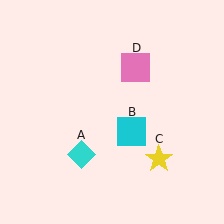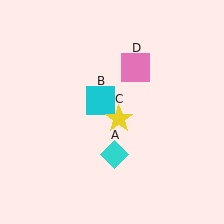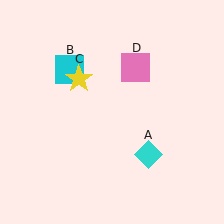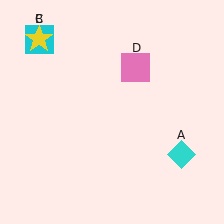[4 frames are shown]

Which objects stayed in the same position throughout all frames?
Pink square (object D) remained stationary.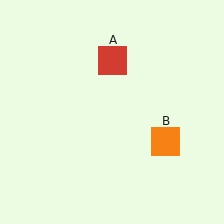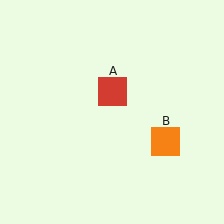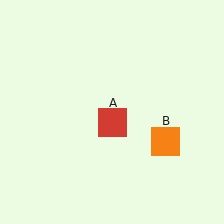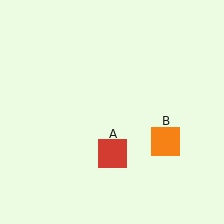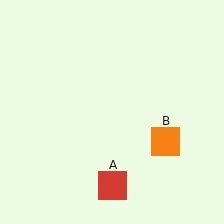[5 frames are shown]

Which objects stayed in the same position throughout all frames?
Orange square (object B) remained stationary.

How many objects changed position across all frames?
1 object changed position: red square (object A).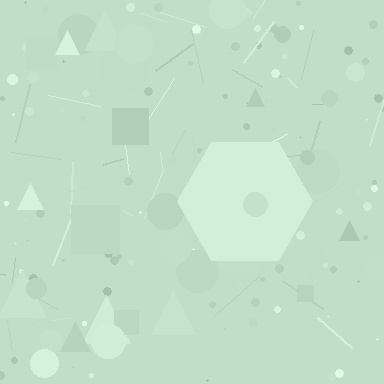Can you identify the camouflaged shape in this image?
The camouflaged shape is a hexagon.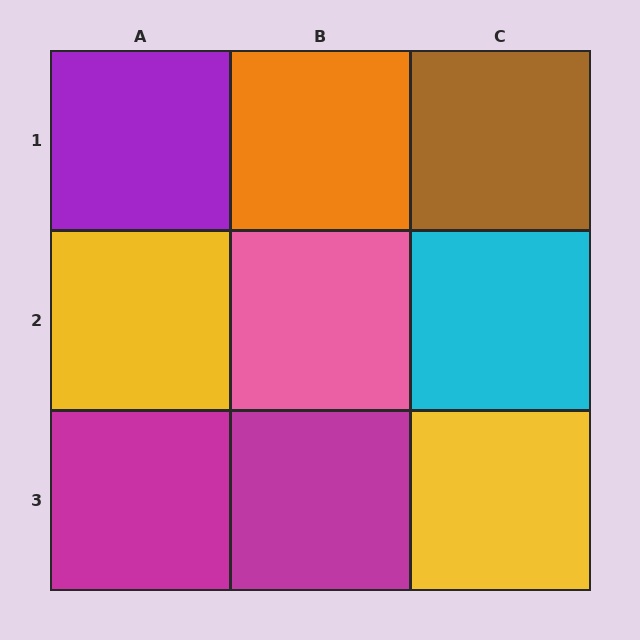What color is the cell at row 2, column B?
Pink.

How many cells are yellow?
2 cells are yellow.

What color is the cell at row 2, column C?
Cyan.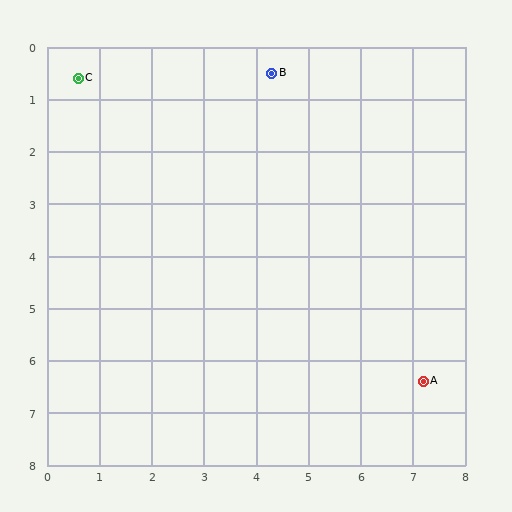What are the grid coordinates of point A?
Point A is at approximately (7.2, 6.4).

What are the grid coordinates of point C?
Point C is at approximately (0.6, 0.6).